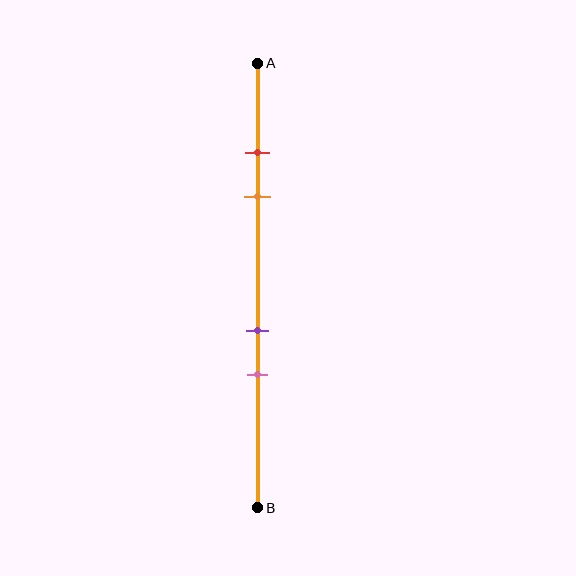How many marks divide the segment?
There are 4 marks dividing the segment.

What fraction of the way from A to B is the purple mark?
The purple mark is approximately 60% (0.6) of the way from A to B.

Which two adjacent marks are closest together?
The red and orange marks are the closest adjacent pair.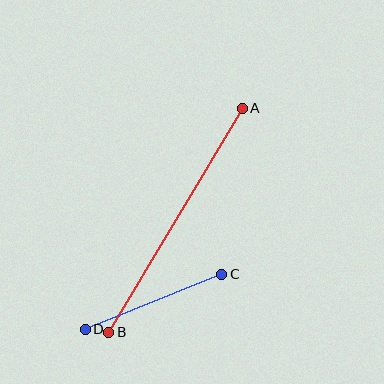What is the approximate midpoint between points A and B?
The midpoint is at approximately (175, 220) pixels.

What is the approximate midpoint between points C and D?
The midpoint is at approximately (153, 301) pixels.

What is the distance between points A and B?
The distance is approximately 261 pixels.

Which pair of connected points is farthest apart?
Points A and B are farthest apart.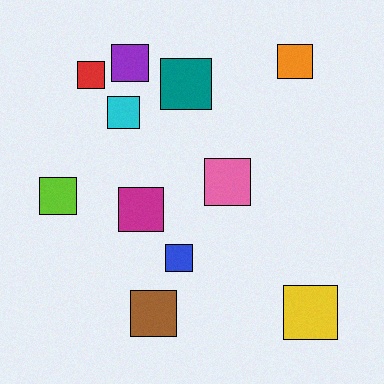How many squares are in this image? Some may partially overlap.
There are 11 squares.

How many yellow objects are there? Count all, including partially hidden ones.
There is 1 yellow object.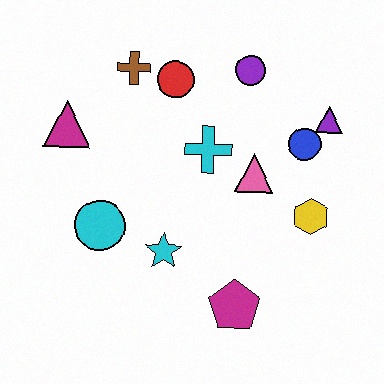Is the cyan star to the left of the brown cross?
No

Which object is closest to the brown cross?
The red circle is closest to the brown cross.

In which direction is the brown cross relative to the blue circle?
The brown cross is to the left of the blue circle.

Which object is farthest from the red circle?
The magenta pentagon is farthest from the red circle.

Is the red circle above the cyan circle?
Yes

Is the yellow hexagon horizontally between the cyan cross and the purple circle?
No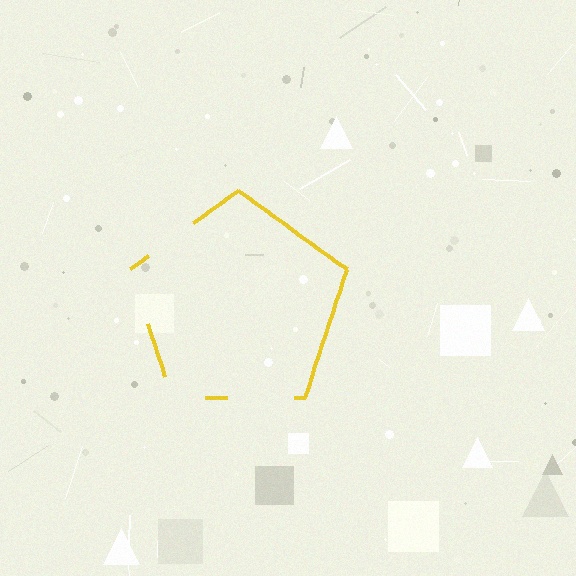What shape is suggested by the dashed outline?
The dashed outline suggests a pentagon.